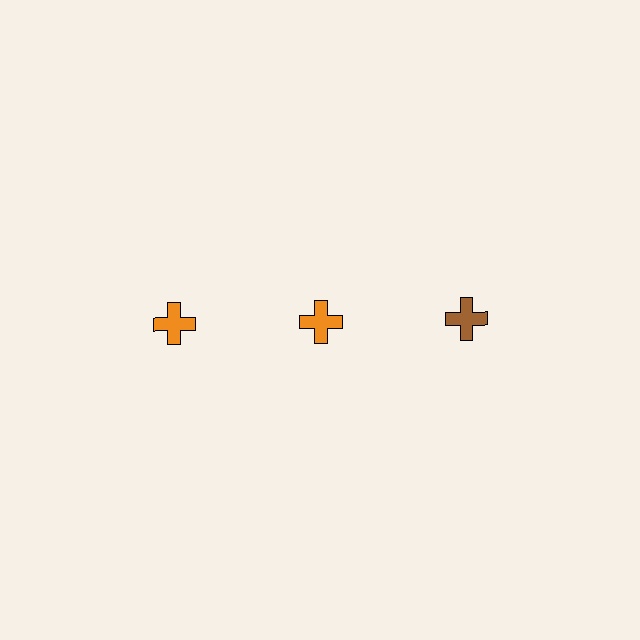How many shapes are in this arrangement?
There are 3 shapes arranged in a grid pattern.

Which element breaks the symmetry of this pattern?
The brown cross in the top row, center column breaks the symmetry. All other shapes are orange crosses.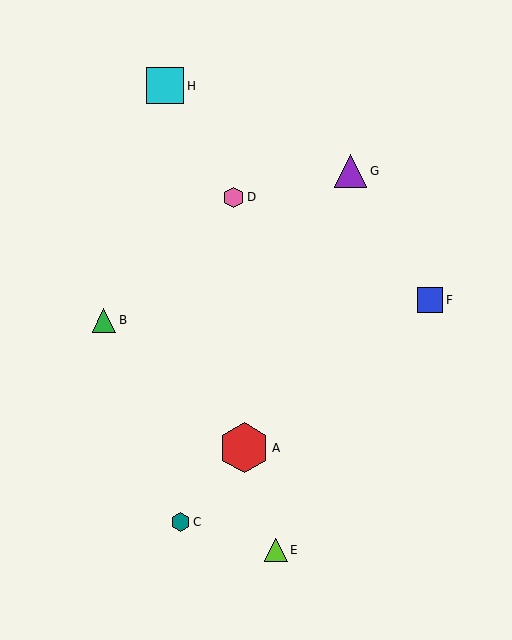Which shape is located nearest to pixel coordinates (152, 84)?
The cyan square (labeled H) at (165, 86) is nearest to that location.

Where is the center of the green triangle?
The center of the green triangle is at (104, 320).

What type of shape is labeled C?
Shape C is a teal hexagon.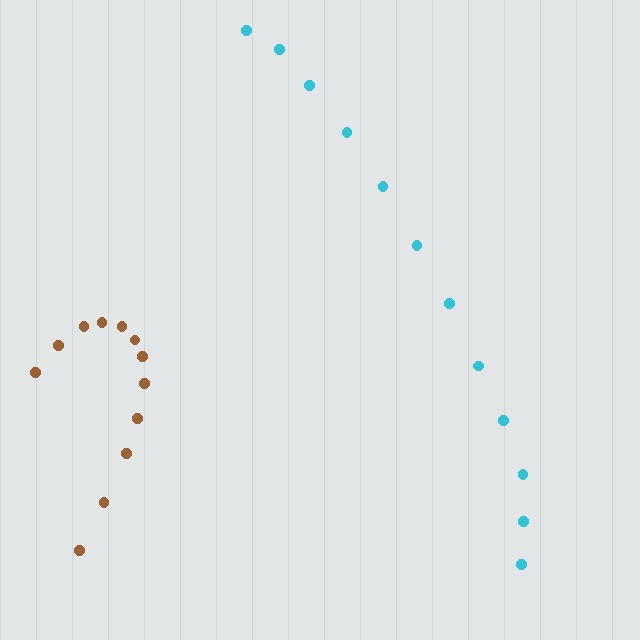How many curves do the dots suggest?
There are 2 distinct paths.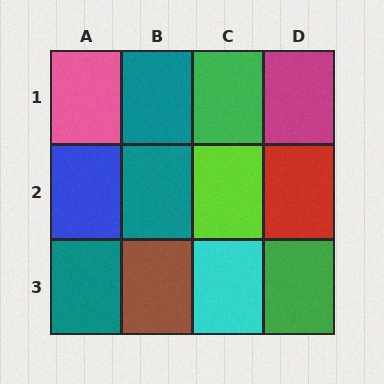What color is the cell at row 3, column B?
Brown.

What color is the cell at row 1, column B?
Teal.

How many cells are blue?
1 cell is blue.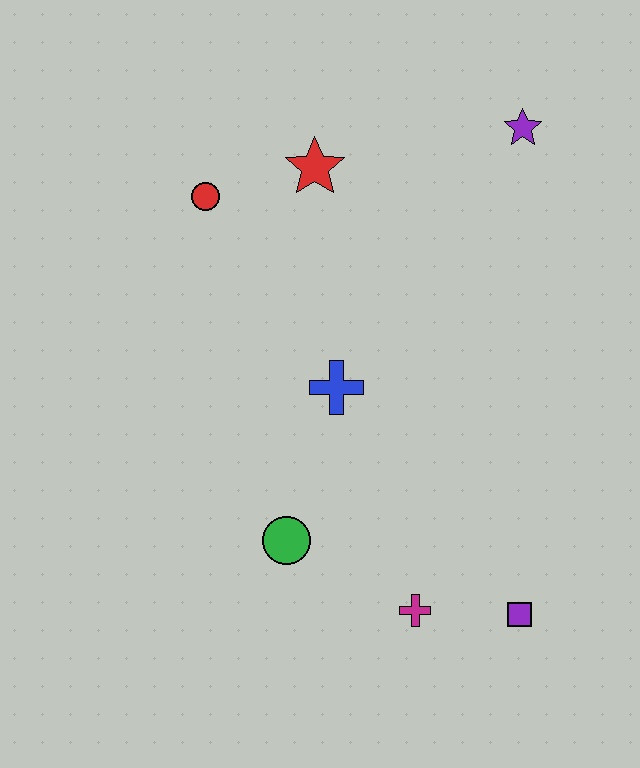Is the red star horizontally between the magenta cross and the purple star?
No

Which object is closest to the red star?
The red circle is closest to the red star.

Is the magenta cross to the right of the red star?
Yes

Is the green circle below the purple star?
Yes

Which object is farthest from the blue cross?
The purple star is farthest from the blue cross.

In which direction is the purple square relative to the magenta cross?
The purple square is to the right of the magenta cross.